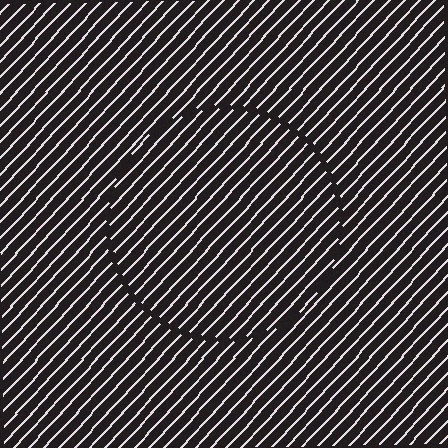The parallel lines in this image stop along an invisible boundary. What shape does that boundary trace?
An illusory circle. The interior of the shape contains the same grating, shifted by half a period — the contour is defined by the phase discontinuity where line-ends from the inner and outer gratings abut.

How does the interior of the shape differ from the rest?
The interior of the shape contains the same grating, shifted by half a period — the contour is defined by the phase discontinuity where line-ends from the inner and outer gratings abut.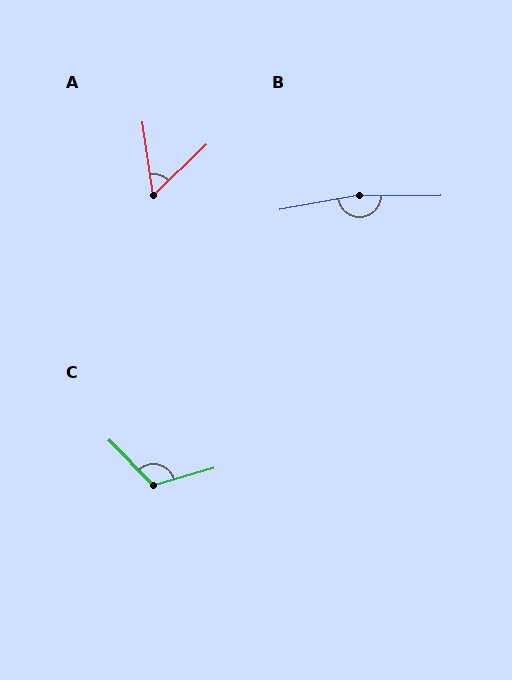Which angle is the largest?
B, at approximately 170 degrees.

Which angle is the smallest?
A, at approximately 54 degrees.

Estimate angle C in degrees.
Approximately 118 degrees.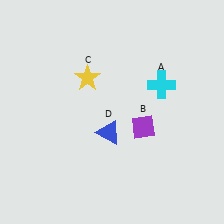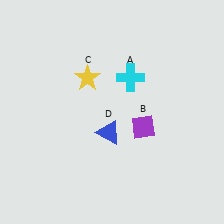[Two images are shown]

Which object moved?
The cyan cross (A) moved left.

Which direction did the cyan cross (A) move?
The cyan cross (A) moved left.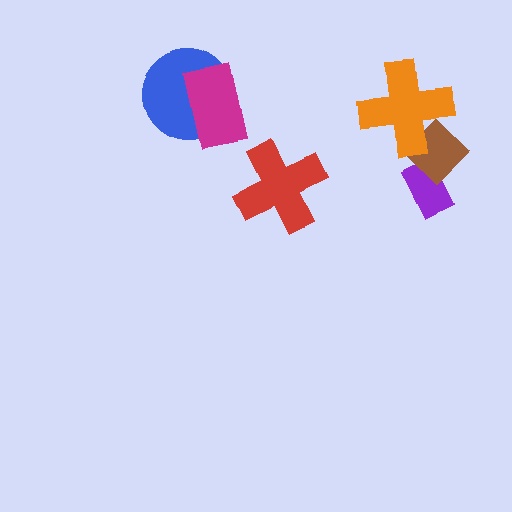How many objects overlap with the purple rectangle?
1 object overlaps with the purple rectangle.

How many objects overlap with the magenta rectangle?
1 object overlaps with the magenta rectangle.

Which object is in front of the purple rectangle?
The brown diamond is in front of the purple rectangle.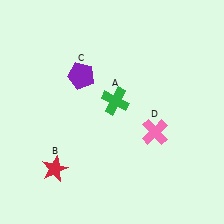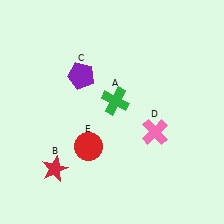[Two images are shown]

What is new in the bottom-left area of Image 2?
A red circle (E) was added in the bottom-left area of Image 2.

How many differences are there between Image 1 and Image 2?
There is 1 difference between the two images.